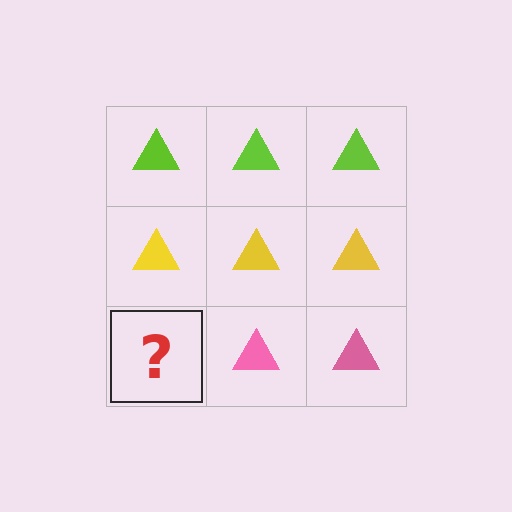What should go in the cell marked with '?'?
The missing cell should contain a pink triangle.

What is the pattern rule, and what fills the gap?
The rule is that each row has a consistent color. The gap should be filled with a pink triangle.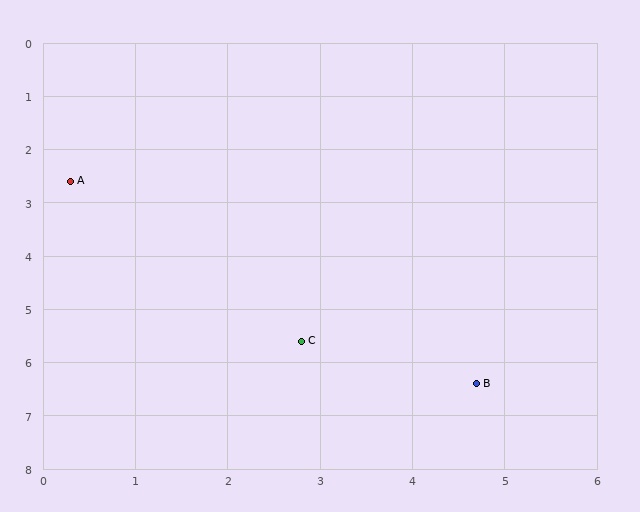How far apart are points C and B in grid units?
Points C and B are about 2.1 grid units apart.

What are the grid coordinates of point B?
Point B is at approximately (4.7, 6.4).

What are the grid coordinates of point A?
Point A is at approximately (0.3, 2.6).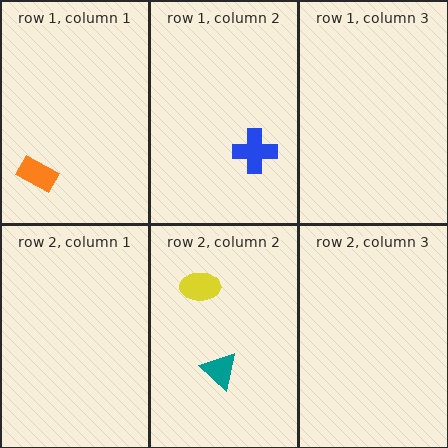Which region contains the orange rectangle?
The row 1, column 1 region.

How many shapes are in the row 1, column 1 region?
1.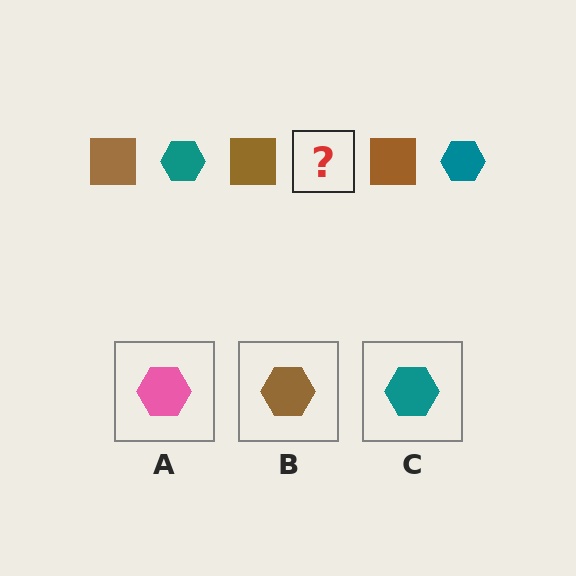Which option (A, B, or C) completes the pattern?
C.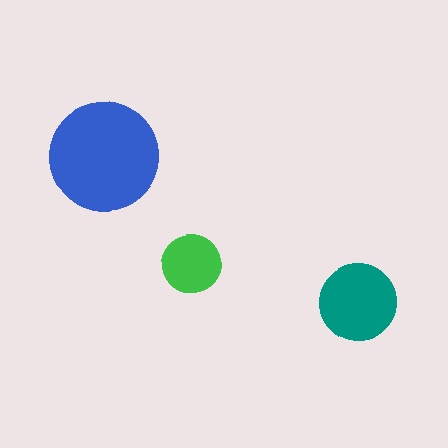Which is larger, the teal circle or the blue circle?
The blue one.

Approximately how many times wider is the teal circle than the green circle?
About 1.5 times wider.